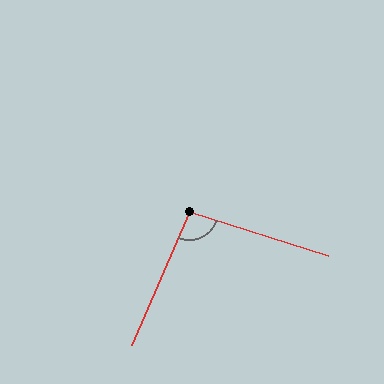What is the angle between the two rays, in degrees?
Approximately 96 degrees.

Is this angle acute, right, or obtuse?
It is obtuse.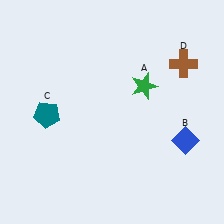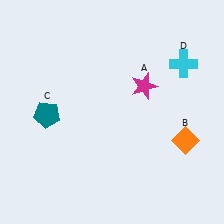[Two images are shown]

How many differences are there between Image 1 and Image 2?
There are 3 differences between the two images.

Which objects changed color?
A changed from green to magenta. B changed from blue to orange. D changed from brown to cyan.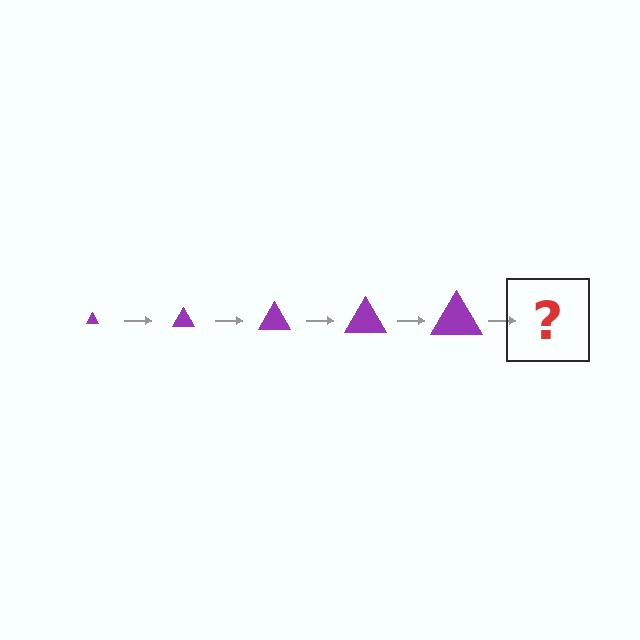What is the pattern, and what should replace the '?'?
The pattern is that the triangle gets progressively larger each step. The '?' should be a purple triangle, larger than the previous one.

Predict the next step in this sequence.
The next step is a purple triangle, larger than the previous one.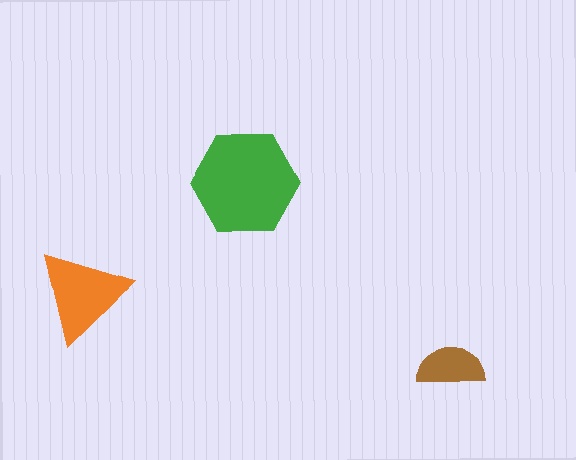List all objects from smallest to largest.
The brown semicircle, the orange triangle, the green hexagon.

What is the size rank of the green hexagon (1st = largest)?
1st.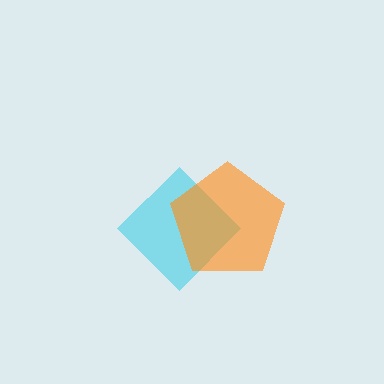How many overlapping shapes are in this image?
There are 2 overlapping shapes in the image.